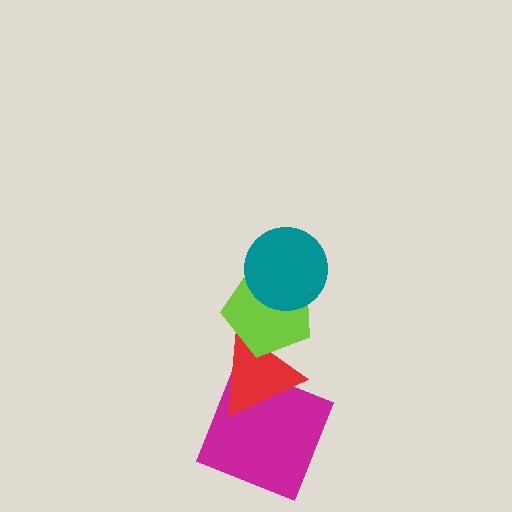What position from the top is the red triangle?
The red triangle is 3rd from the top.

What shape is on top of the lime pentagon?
The teal circle is on top of the lime pentagon.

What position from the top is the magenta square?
The magenta square is 4th from the top.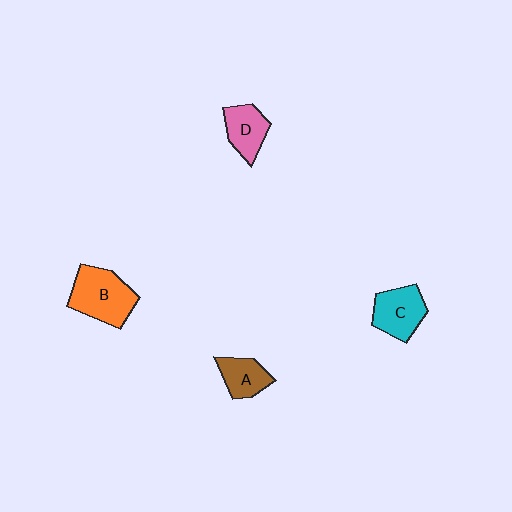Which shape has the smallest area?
Shape A (brown).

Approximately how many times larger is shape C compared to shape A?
Approximately 1.3 times.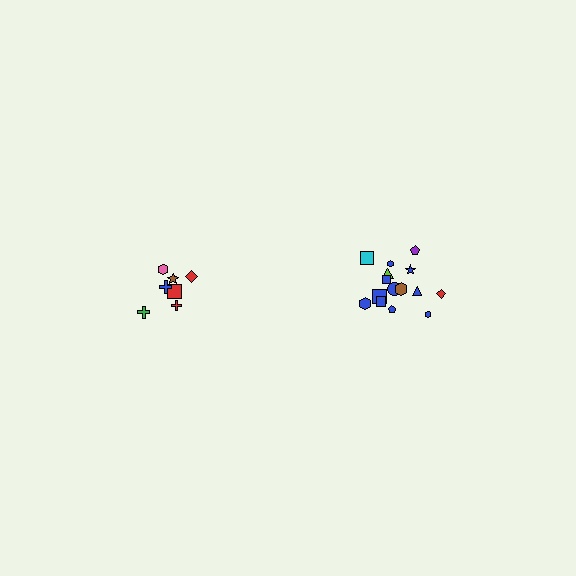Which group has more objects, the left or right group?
The right group.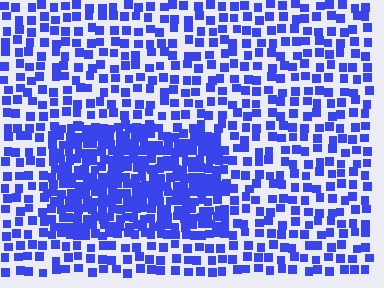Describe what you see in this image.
The image contains small blue elements arranged at two different densities. A rectangle-shaped region is visible where the elements are more densely packed than the surrounding area.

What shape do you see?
I see a rectangle.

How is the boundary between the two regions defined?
The boundary is defined by a change in element density (approximately 2.1x ratio). All elements are the same color, size, and shape.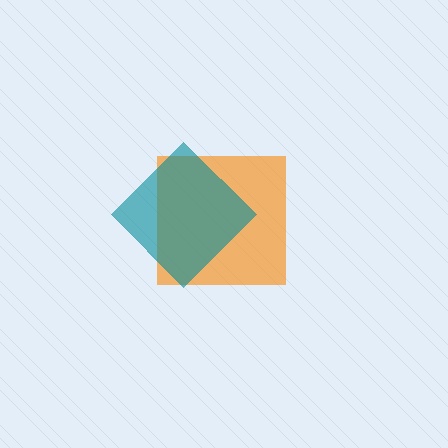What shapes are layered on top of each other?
The layered shapes are: an orange square, a teal diamond.